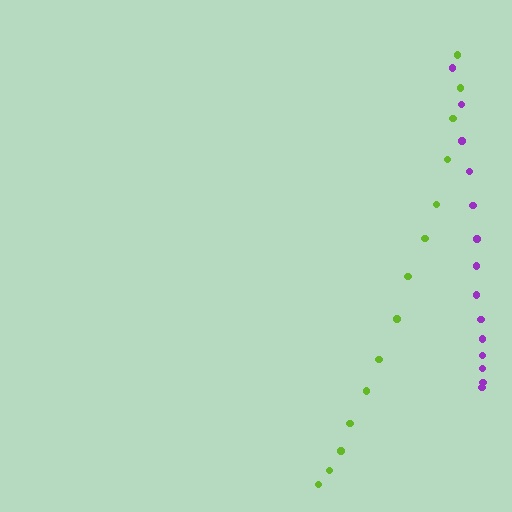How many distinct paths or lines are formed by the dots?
There are 2 distinct paths.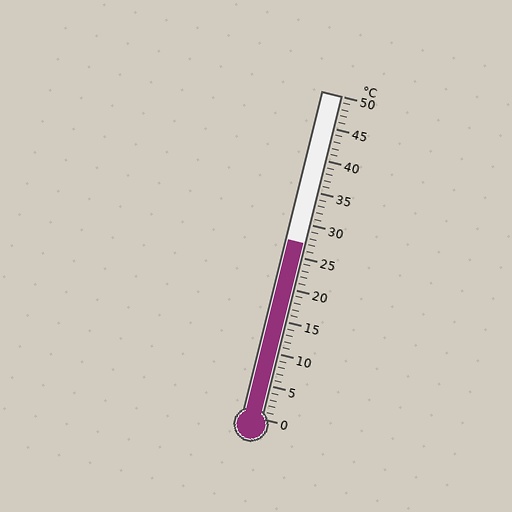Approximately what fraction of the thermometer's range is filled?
The thermometer is filled to approximately 55% of its range.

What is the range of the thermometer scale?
The thermometer scale ranges from 0°C to 50°C.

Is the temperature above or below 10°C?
The temperature is above 10°C.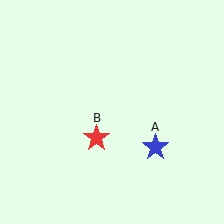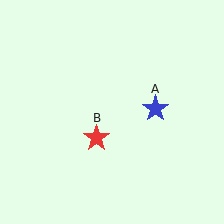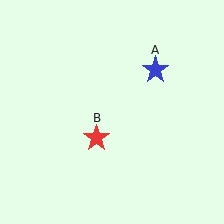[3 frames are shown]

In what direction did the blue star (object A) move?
The blue star (object A) moved up.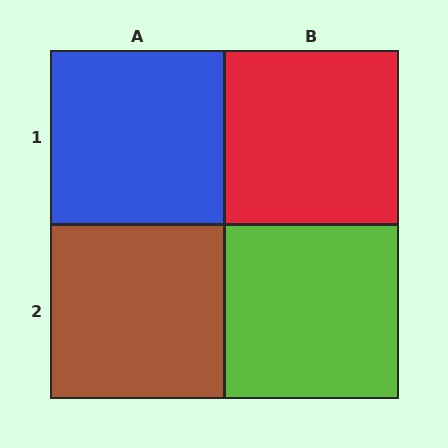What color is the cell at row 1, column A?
Blue.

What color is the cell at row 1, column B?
Red.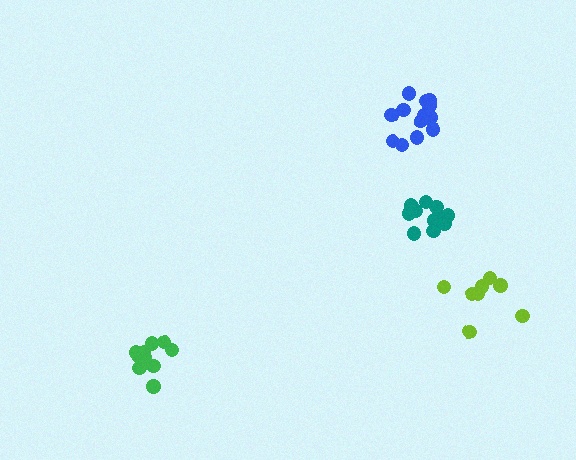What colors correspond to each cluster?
The clusters are colored: green, blue, lime, teal.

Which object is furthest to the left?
The green cluster is leftmost.